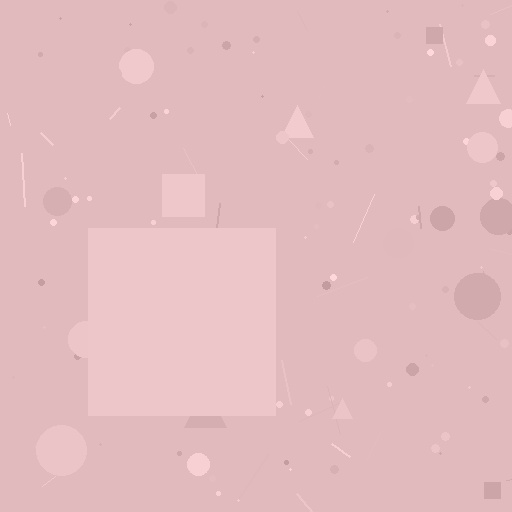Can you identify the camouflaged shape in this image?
The camouflaged shape is a square.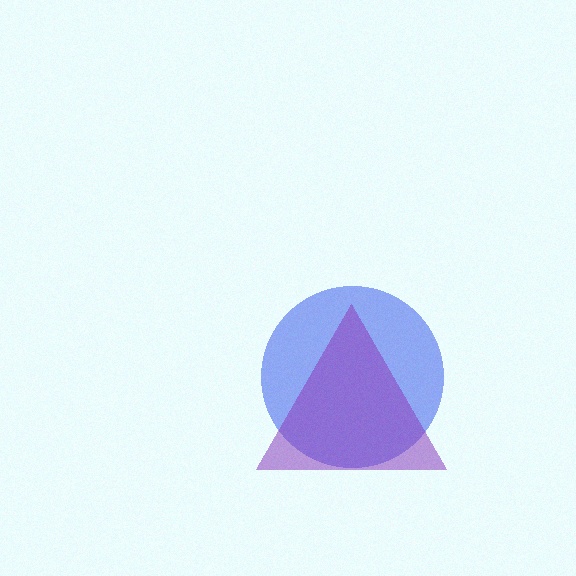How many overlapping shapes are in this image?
There are 2 overlapping shapes in the image.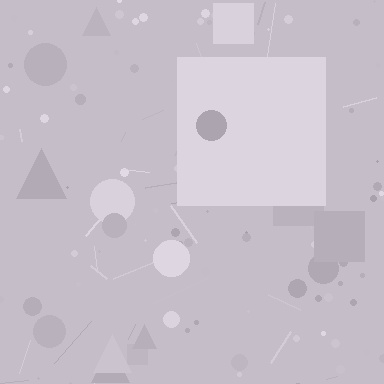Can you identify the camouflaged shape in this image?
The camouflaged shape is a square.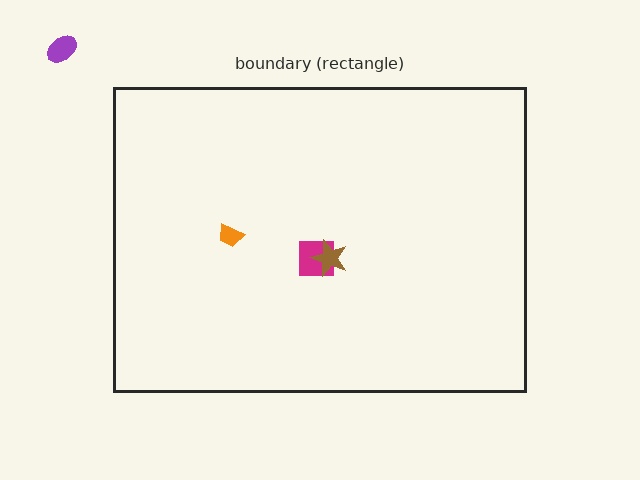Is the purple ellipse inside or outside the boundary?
Outside.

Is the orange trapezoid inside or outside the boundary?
Inside.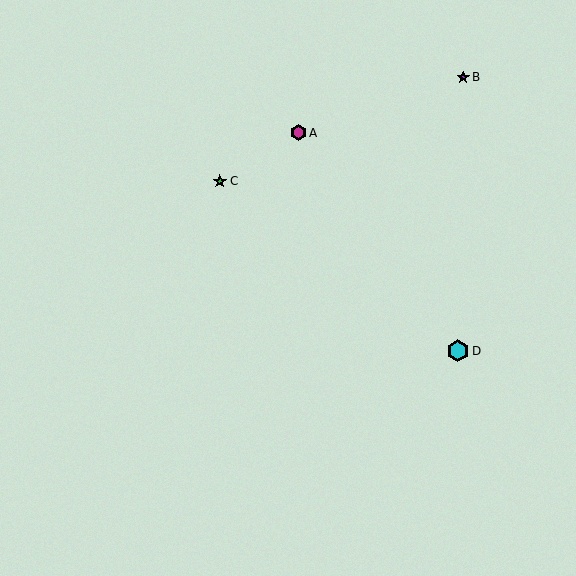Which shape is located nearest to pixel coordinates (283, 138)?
The magenta hexagon (labeled A) at (298, 133) is nearest to that location.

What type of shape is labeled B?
Shape B is a purple star.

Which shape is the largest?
The cyan hexagon (labeled D) is the largest.